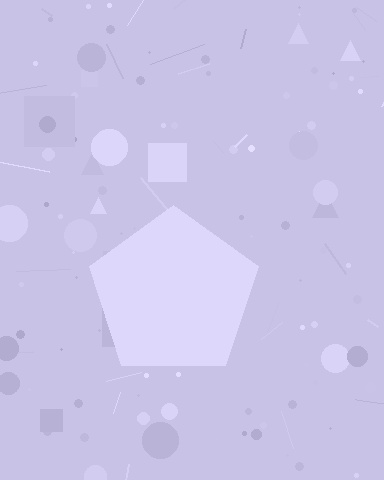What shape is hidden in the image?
A pentagon is hidden in the image.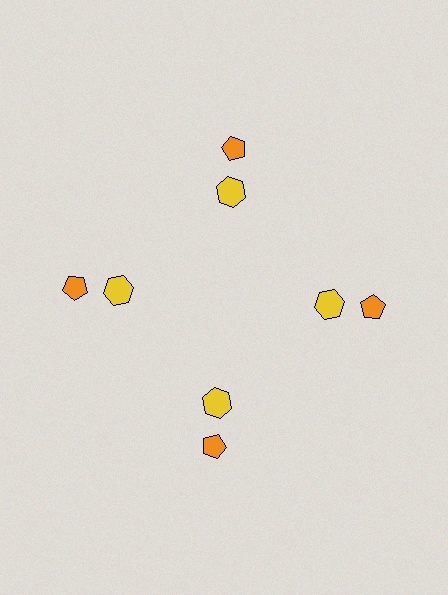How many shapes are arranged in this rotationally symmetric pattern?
There are 8 shapes, arranged in 4 groups of 2.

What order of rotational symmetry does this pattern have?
This pattern has 4-fold rotational symmetry.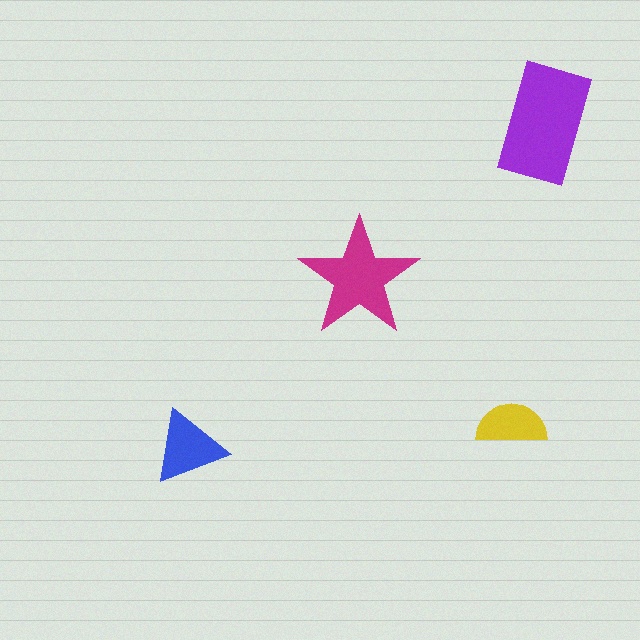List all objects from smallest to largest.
The yellow semicircle, the blue triangle, the magenta star, the purple rectangle.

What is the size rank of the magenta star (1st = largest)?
2nd.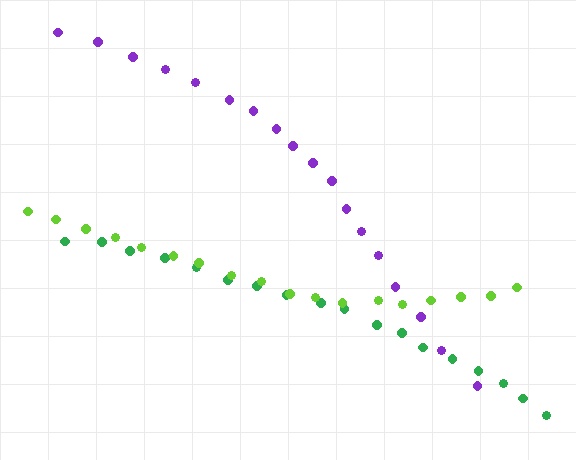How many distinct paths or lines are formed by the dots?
There are 3 distinct paths.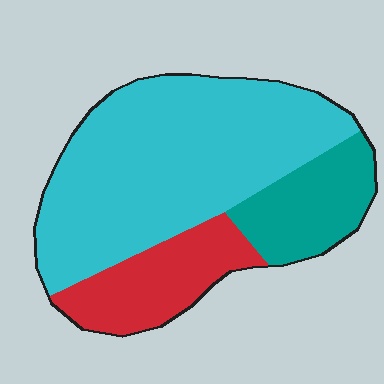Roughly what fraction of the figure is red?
Red takes up about one fifth (1/5) of the figure.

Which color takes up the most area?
Cyan, at roughly 60%.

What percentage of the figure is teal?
Teal covers about 20% of the figure.